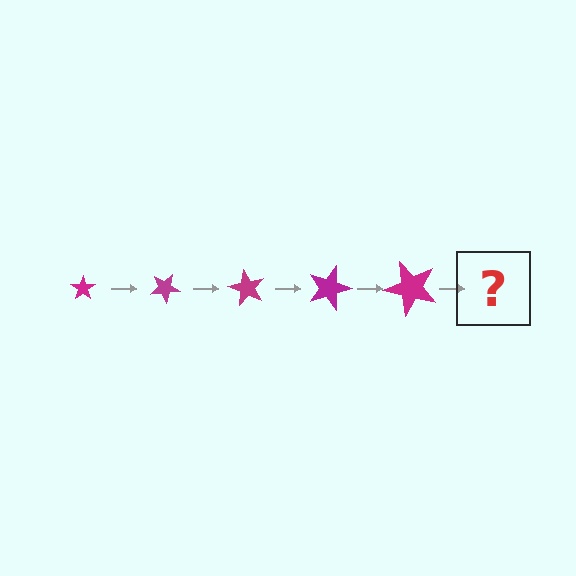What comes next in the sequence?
The next element should be a star, larger than the previous one and rotated 150 degrees from the start.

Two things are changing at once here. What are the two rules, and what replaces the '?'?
The two rules are that the star grows larger each step and it rotates 30 degrees each step. The '?' should be a star, larger than the previous one and rotated 150 degrees from the start.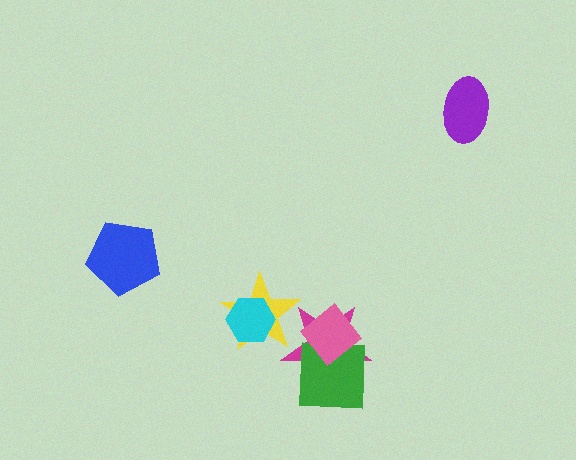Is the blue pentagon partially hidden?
No, no other shape covers it.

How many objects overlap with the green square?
2 objects overlap with the green square.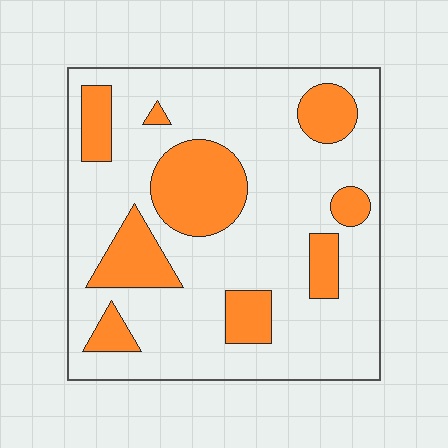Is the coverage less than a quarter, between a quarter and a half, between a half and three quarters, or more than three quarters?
Between a quarter and a half.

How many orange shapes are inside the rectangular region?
9.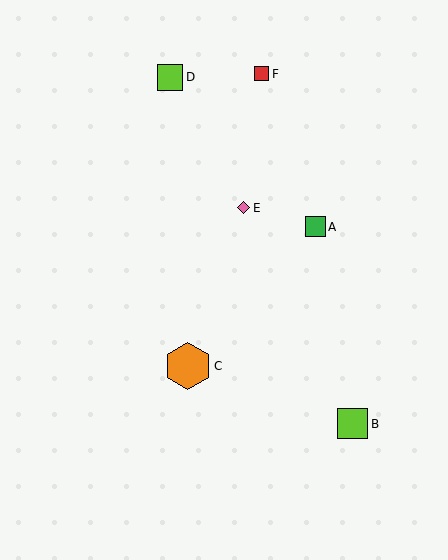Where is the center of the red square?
The center of the red square is at (262, 74).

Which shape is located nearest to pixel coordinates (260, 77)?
The red square (labeled F) at (262, 74) is nearest to that location.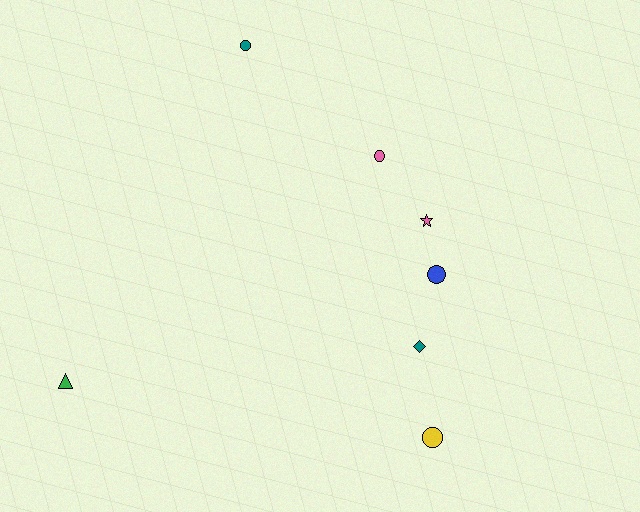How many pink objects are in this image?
There are 2 pink objects.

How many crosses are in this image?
There are no crosses.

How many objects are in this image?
There are 7 objects.